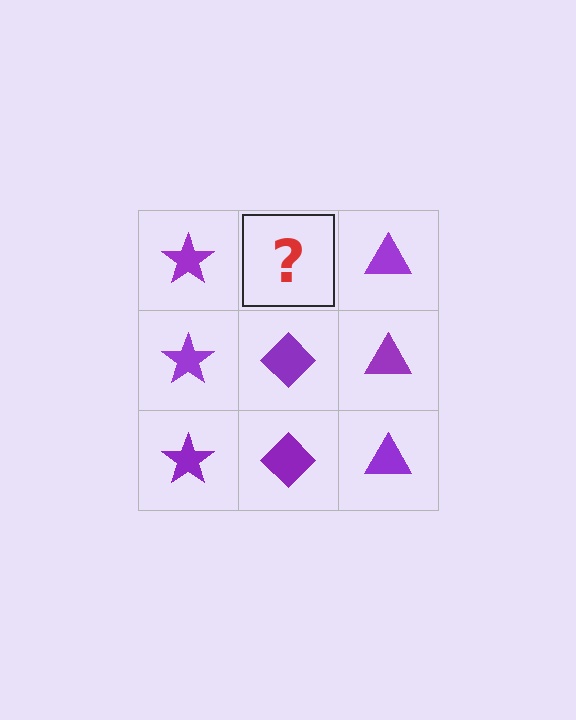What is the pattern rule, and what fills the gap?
The rule is that each column has a consistent shape. The gap should be filled with a purple diamond.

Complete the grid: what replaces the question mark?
The question mark should be replaced with a purple diamond.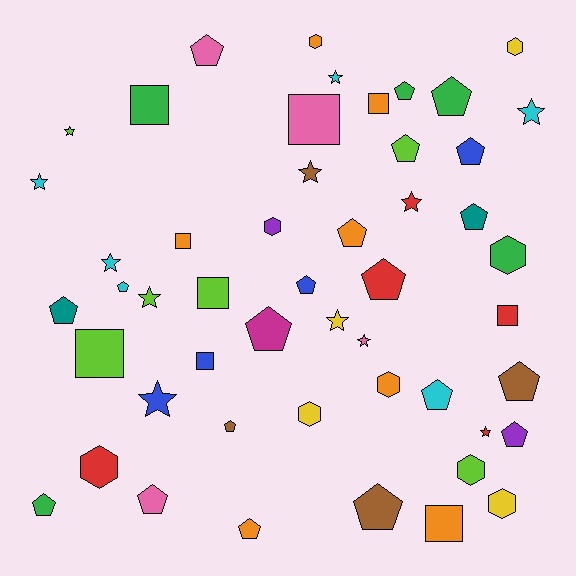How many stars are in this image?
There are 12 stars.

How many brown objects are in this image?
There are 4 brown objects.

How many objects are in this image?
There are 50 objects.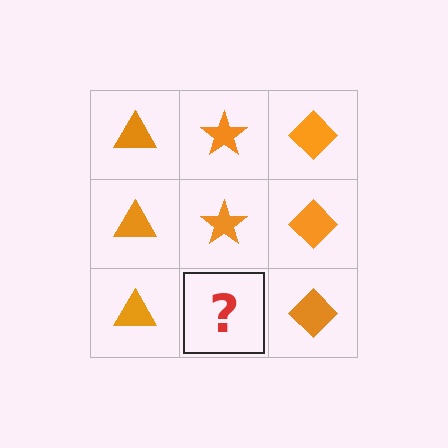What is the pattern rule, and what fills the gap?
The rule is that each column has a consistent shape. The gap should be filled with an orange star.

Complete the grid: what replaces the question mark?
The question mark should be replaced with an orange star.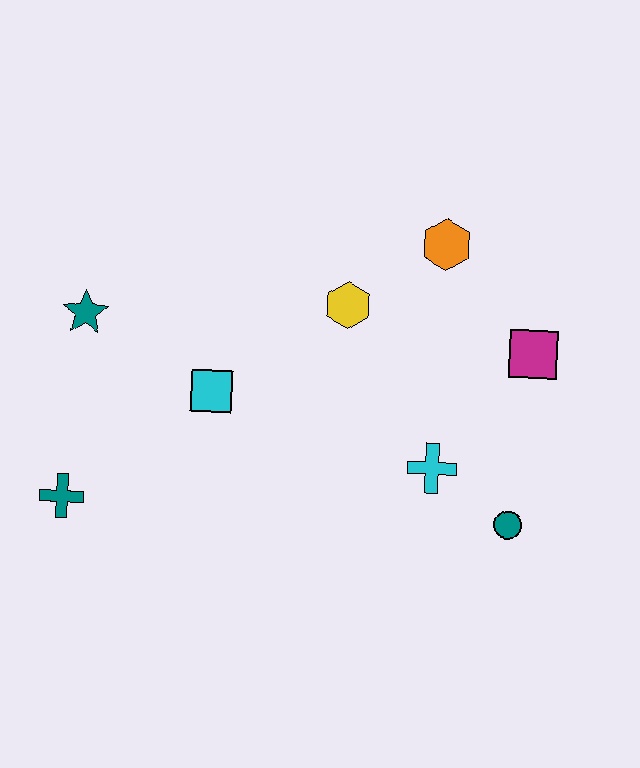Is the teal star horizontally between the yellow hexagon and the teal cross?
Yes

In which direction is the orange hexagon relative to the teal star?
The orange hexagon is to the right of the teal star.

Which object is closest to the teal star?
The cyan square is closest to the teal star.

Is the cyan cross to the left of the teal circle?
Yes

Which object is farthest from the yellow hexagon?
The teal cross is farthest from the yellow hexagon.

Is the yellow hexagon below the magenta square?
No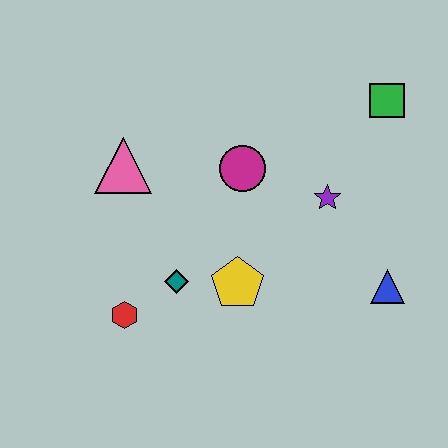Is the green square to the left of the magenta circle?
No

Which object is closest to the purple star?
The magenta circle is closest to the purple star.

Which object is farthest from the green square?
The red hexagon is farthest from the green square.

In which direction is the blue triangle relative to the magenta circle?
The blue triangle is to the right of the magenta circle.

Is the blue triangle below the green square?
Yes